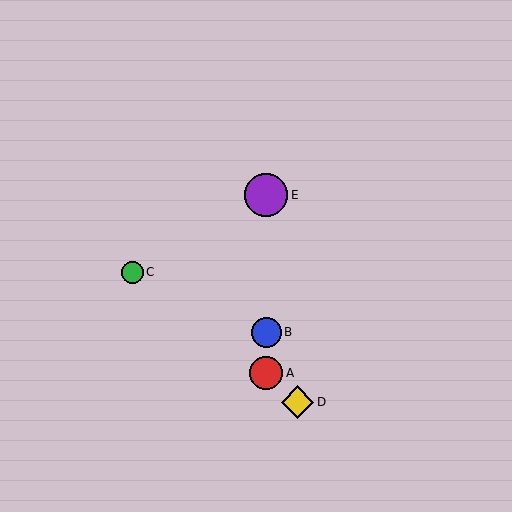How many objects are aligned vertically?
3 objects (A, B, E) are aligned vertically.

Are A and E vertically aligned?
Yes, both are at x≈266.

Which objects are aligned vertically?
Objects A, B, E are aligned vertically.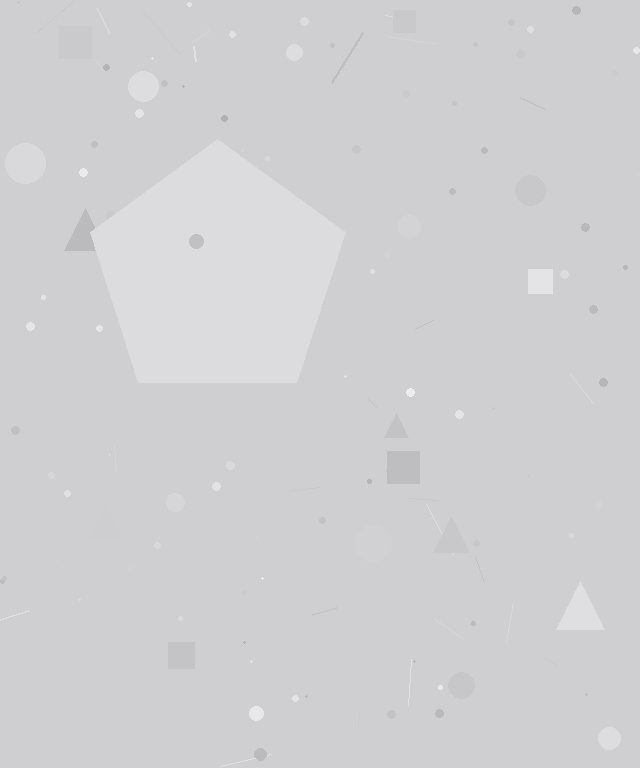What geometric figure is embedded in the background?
A pentagon is embedded in the background.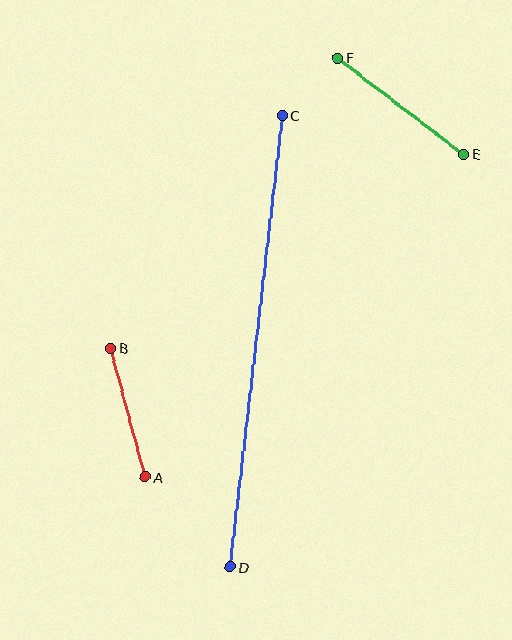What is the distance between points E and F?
The distance is approximately 158 pixels.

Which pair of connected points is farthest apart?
Points C and D are farthest apart.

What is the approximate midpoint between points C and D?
The midpoint is at approximately (256, 341) pixels.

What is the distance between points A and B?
The distance is approximately 133 pixels.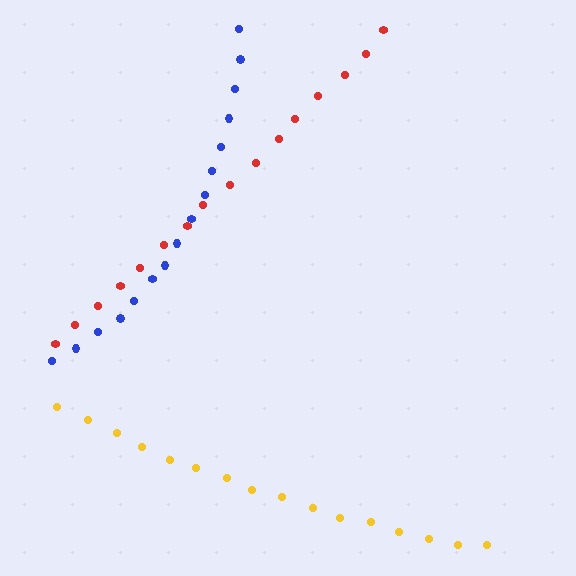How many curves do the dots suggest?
There are 3 distinct paths.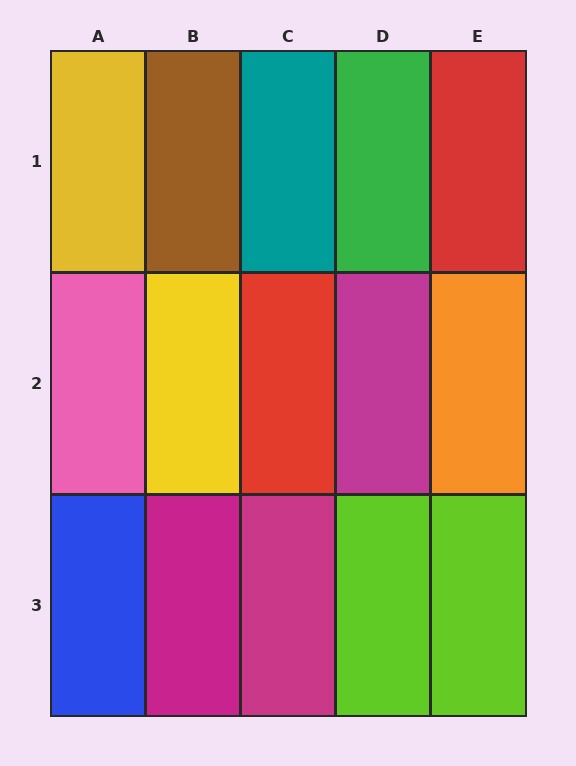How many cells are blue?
1 cell is blue.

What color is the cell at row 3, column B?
Magenta.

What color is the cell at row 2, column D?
Magenta.